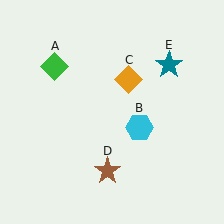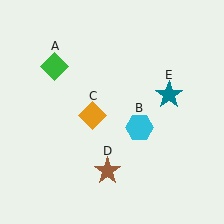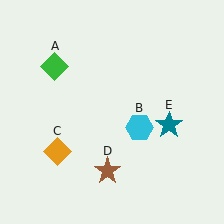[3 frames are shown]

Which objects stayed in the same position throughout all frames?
Green diamond (object A) and cyan hexagon (object B) and brown star (object D) remained stationary.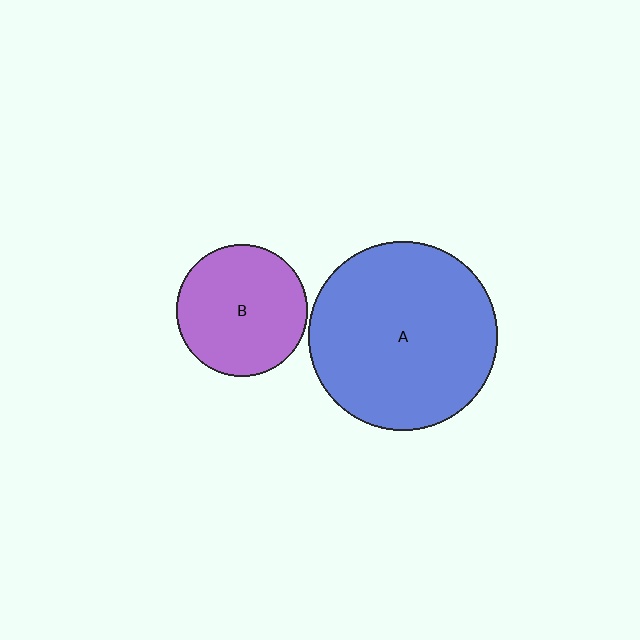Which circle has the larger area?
Circle A (blue).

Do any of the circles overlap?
No, none of the circles overlap.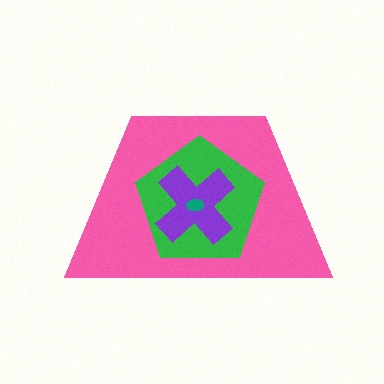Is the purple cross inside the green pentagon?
Yes.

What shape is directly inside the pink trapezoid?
The green pentagon.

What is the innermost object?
The teal ellipse.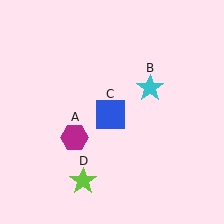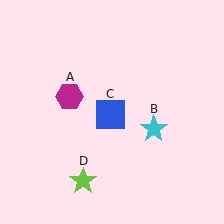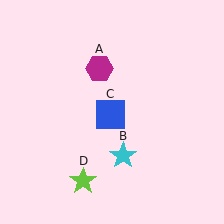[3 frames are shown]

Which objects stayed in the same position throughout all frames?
Blue square (object C) and lime star (object D) remained stationary.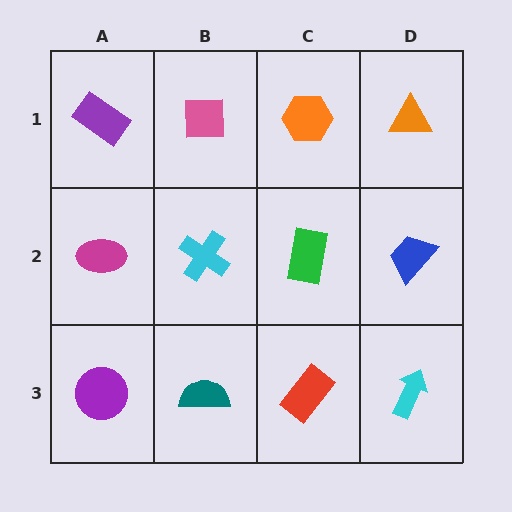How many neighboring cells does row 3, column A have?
2.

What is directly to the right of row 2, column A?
A cyan cross.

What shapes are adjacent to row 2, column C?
An orange hexagon (row 1, column C), a red rectangle (row 3, column C), a cyan cross (row 2, column B), a blue trapezoid (row 2, column D).